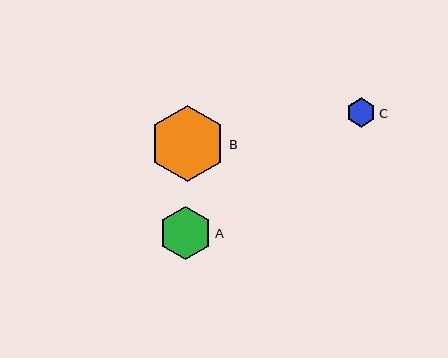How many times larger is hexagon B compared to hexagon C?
Hexagon B is approximately 2.6 times the size of hexagon C.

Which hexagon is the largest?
Hexagon B is the largest with a size of approximately 76 pixels.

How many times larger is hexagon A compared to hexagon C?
Hexagon A is approximately 1.8 times the size of hexagon C.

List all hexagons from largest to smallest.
From largest to smallest: B, A, C.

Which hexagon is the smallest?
Hexagon C is the smallest with a size of approximately 29 pixels.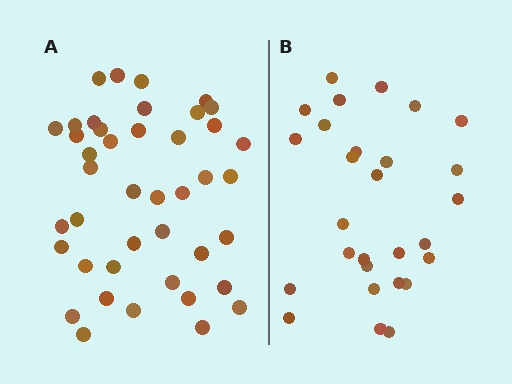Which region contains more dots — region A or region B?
Region A (the left region) has more dots.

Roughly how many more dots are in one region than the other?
Region A has approximately 15 more dots than region B.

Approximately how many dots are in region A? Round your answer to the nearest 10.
About 40 dots. (The exact count is 42, which rounds to 40.)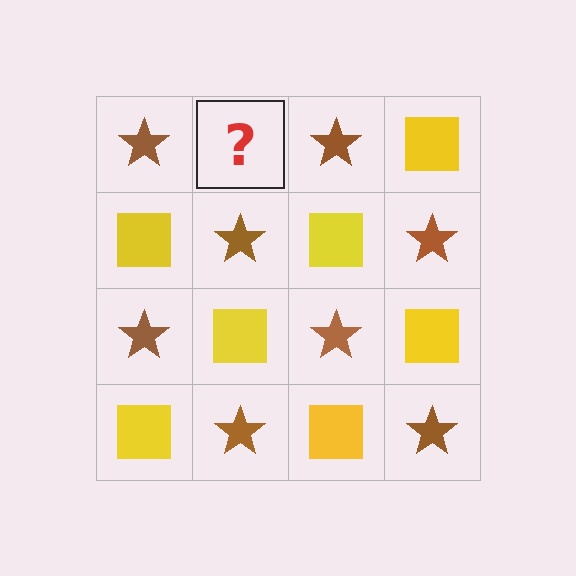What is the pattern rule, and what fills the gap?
The rule is that it alternates brown star and yellow square in a checkerboard pattern. The gap should be filled with a yellow square.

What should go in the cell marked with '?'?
The missing cell should contain a yellow square.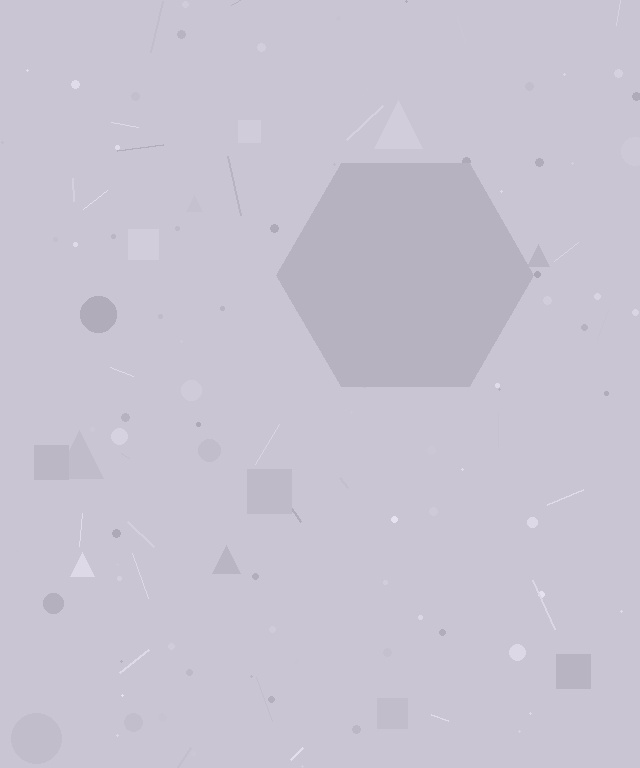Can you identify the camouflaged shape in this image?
The camouflaged shape is a hexagon.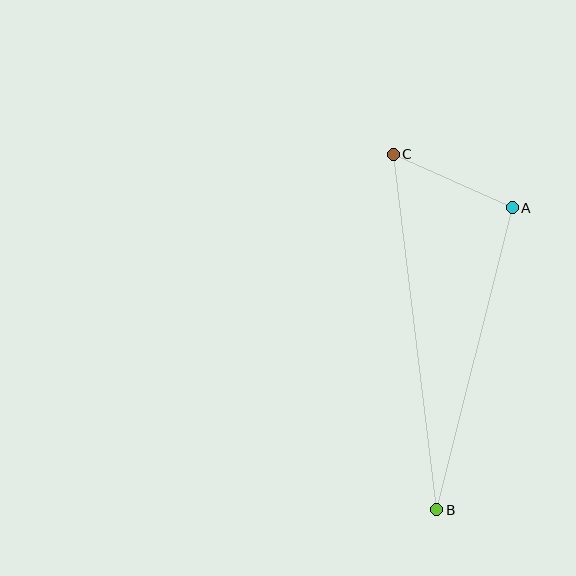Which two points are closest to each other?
Points A and C are closest to each other.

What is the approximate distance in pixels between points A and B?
The distance between A and B is approximately 311 pixels.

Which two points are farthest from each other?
Points B and C are farthest from each other.